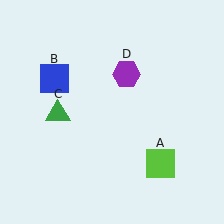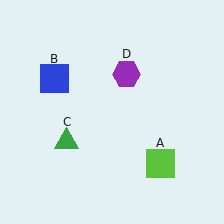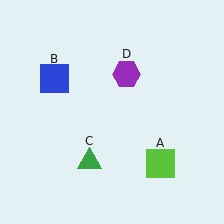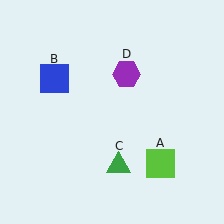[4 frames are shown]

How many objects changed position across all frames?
1 object changed position: green triangle (object C).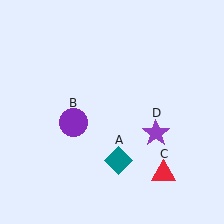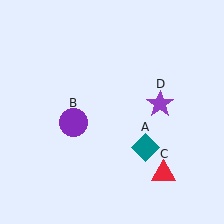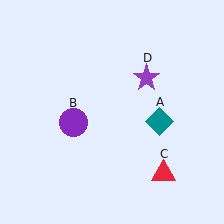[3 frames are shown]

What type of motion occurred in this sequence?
The teal diamond (object A), purple star (object D) rotated counterclockwise around the center of the scene.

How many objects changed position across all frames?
2 objects changed position: teal diamond (object A), purple star (object D).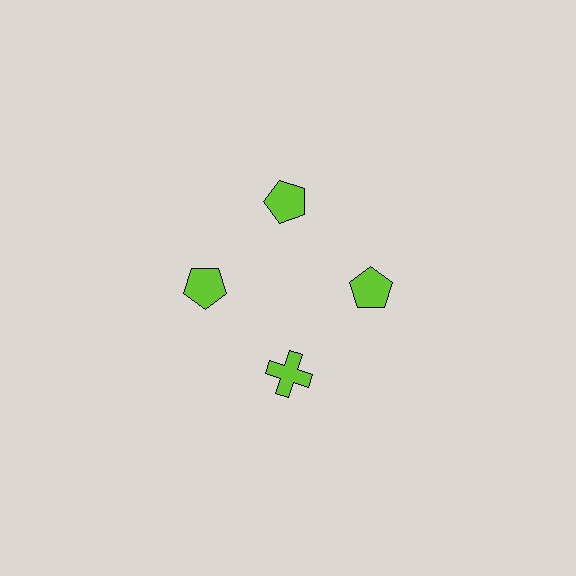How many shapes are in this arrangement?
There are 4 shapes arranged in a ring pattern.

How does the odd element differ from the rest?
It has a different shape: cross instead of pentagon.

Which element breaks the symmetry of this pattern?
The lime cross at roughly the 6 o'clock position breaks the symmetry. All other shapes are lime pentagons.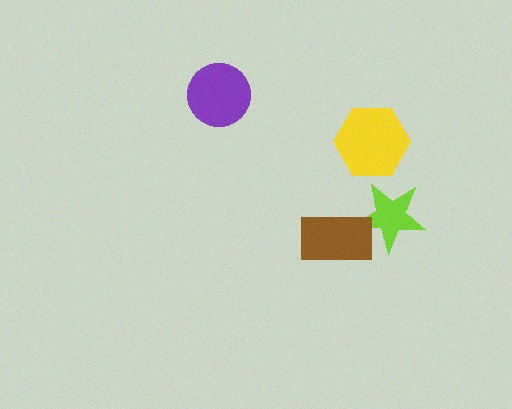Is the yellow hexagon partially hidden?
No, no other shape covers it.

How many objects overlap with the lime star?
1 object overlaps with the lime star.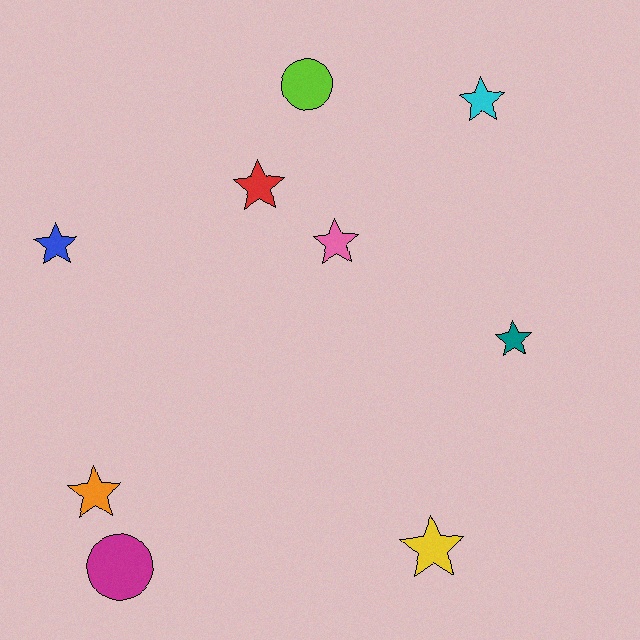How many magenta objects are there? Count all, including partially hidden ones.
There is 1 magenta object.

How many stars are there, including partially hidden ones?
There are 7 stars.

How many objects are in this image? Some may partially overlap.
There are 9 objects.